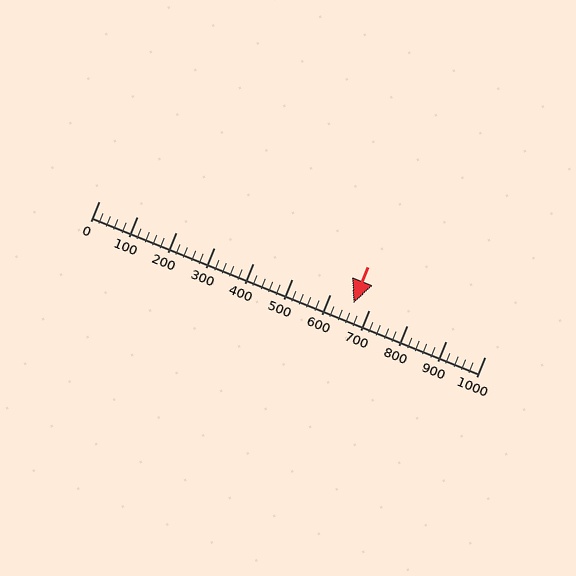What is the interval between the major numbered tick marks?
The major tick marks are spaced 100 units apart.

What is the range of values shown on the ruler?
The ruler shows values from 0 to 1000.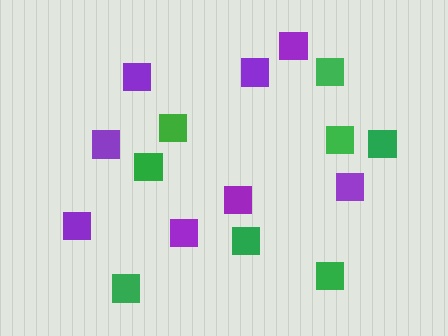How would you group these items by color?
There are 2 groups: one group of purple squares (8) and one group of green squares (8).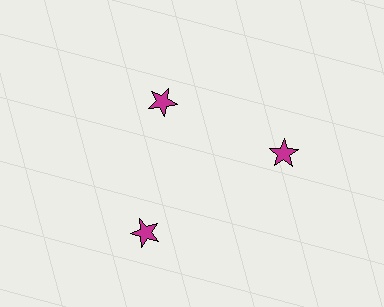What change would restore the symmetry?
The symmetry would be restored by moving it outward, back onto the ring so that all 3 stars sit at equal angles and equal distance from the center.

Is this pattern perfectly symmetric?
No. The 3 magenta stars are arranged in a ring, but one element near the 11 o'clock position is pulled inward toward the center, breaking the 3-fold rotational symmetry.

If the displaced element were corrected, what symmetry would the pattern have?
It would have 3-fold rotational symmetry — the pattern would map onto itself every 120 degrees.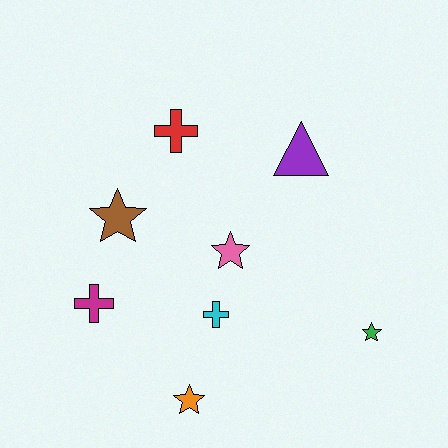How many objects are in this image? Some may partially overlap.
There are 8 objects.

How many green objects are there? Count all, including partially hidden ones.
There is 1 green object.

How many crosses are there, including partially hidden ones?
There are 3 crosses.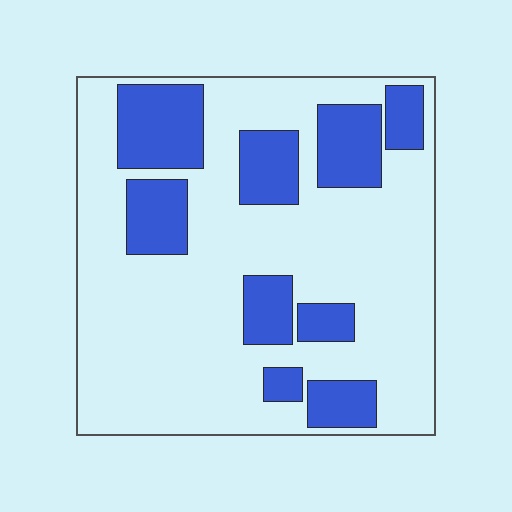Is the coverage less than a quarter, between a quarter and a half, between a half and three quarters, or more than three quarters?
Between a quarter and a half.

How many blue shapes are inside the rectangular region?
9.